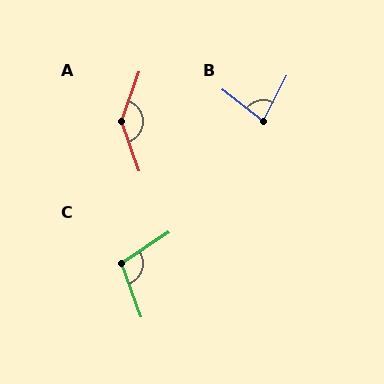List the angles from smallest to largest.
B (80°), C (103°), A (141°).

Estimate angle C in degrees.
Approximately 103 degrees.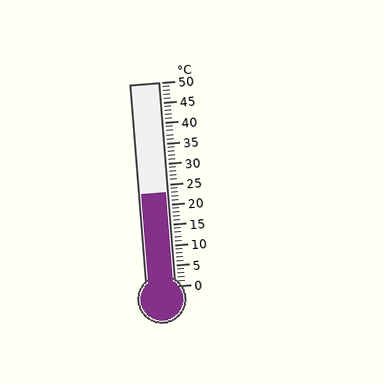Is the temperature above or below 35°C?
The temperature is below 35°C.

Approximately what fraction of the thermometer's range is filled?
The thermometer is filled to approximately 45% of its range.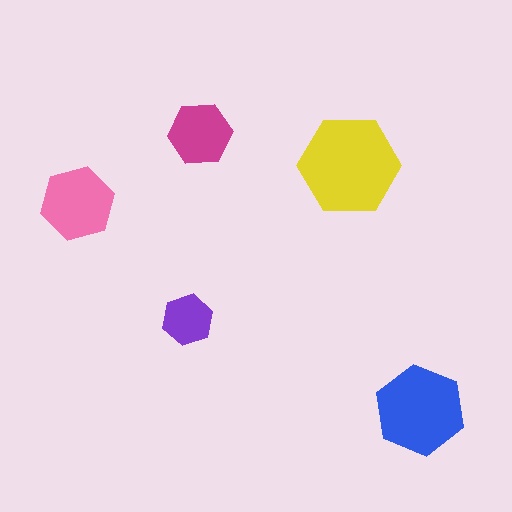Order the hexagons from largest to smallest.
the yellow one, the blue one, the pink one, the magenta one, the purple one.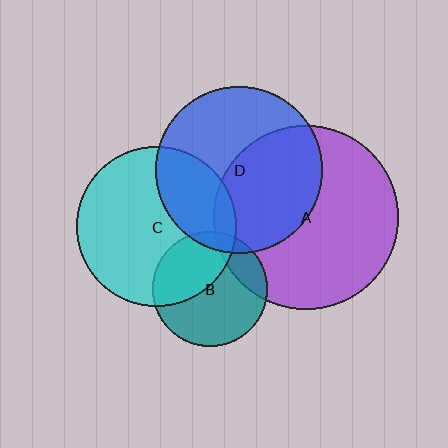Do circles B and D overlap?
Yes.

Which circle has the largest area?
Circle A (purple).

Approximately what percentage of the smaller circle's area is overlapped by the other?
Approximately 10%.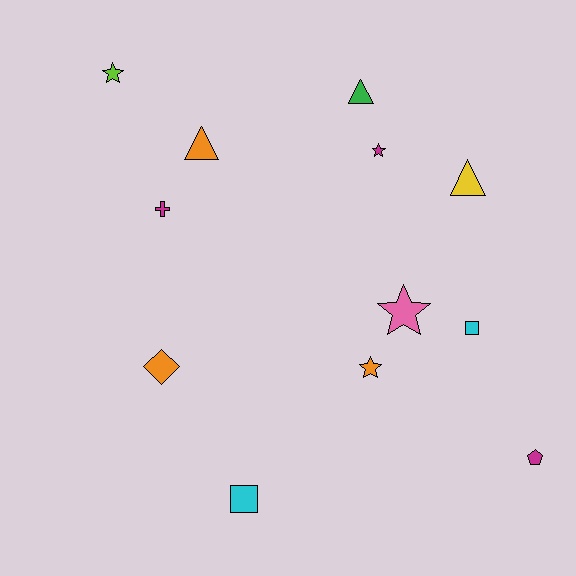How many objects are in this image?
There are 12 objects.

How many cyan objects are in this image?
There are 2 cyan objects.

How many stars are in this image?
There are 4 stars.